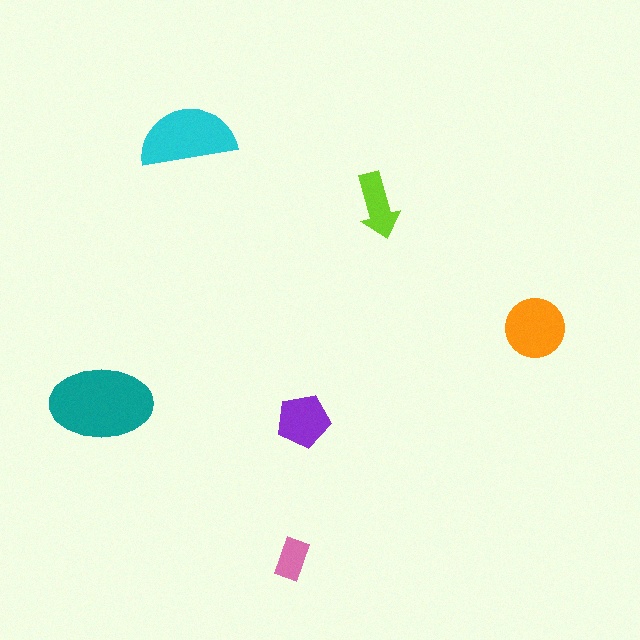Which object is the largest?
The teal ellipse.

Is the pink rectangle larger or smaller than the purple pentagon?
Smaller.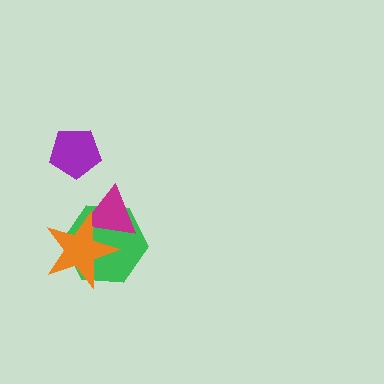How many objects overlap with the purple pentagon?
0 objects overlap with the purple pentagon.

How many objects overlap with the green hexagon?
2 objects overlap with the green hexagon.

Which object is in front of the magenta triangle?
The orange star is in front of the magenta triangle.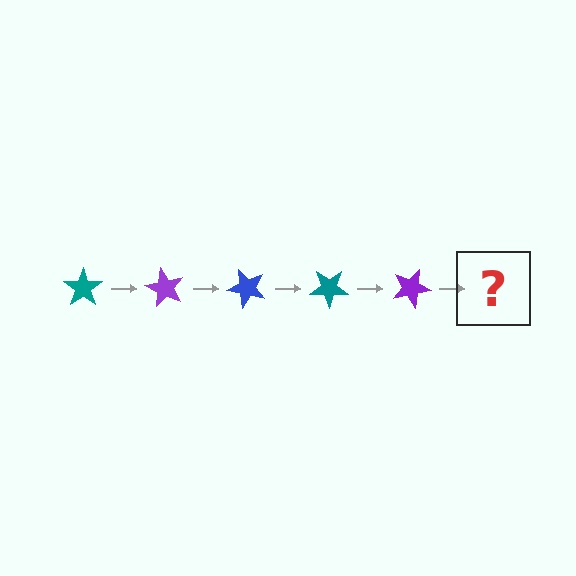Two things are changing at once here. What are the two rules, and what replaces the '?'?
The two rules are that it rotates 60 degrees each step and the color cycles through teal, purple, and blue. The '?' should be a blue star, rotated 300 degrees from the start.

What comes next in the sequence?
The next element should be a blue star, rotated 300 degrees from the start.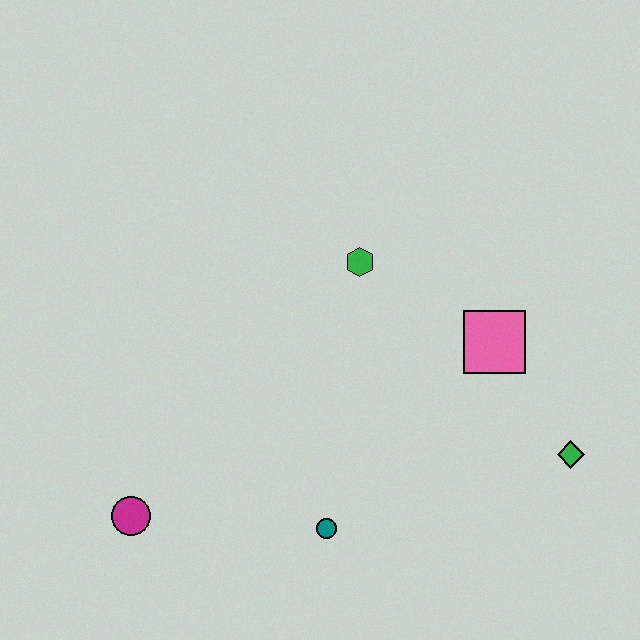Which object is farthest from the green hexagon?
The magenta circle is farthest from the green hexagon.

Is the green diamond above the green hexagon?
No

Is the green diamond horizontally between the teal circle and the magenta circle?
No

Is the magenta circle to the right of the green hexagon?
No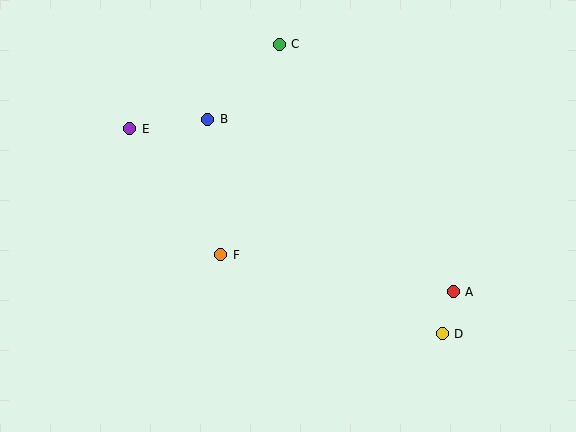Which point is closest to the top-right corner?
Point C is closest to the top-right corner.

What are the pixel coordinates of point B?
Point B is at (208, 120).